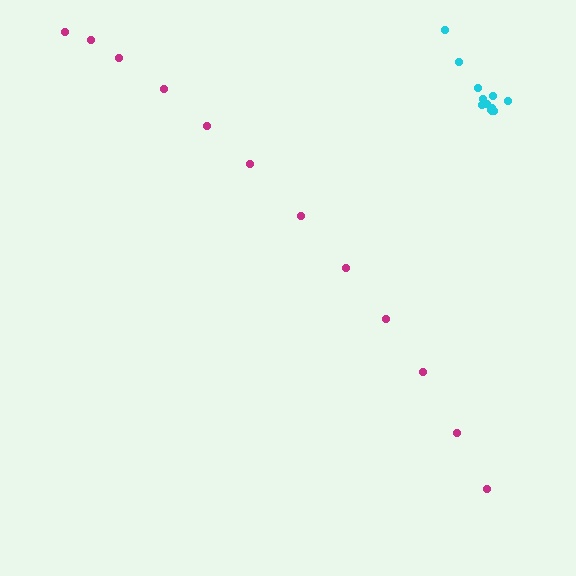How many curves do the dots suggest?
There are 2 distinct paths.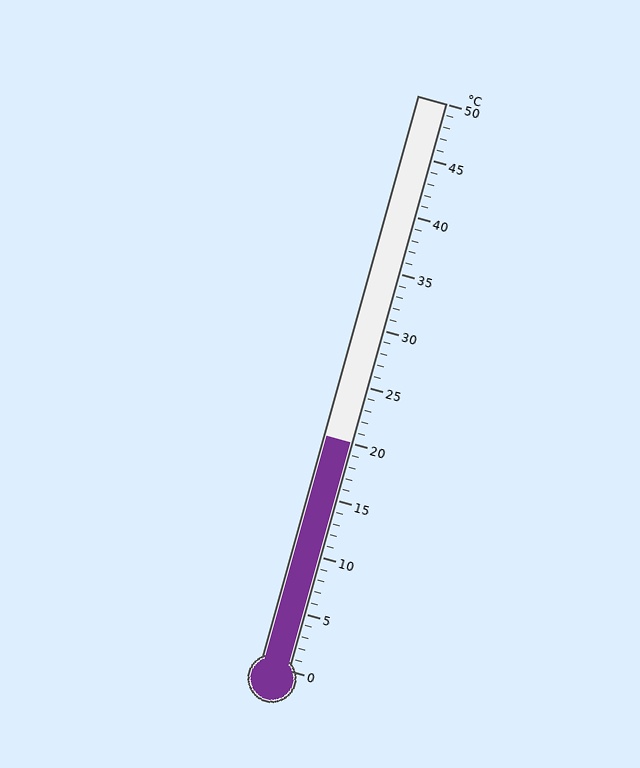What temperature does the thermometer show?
The thermometer shows approximately 20°C.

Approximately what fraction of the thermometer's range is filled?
The thermometer is filled to approximately 40% of its range.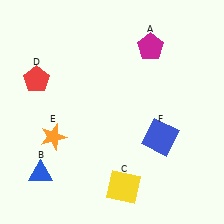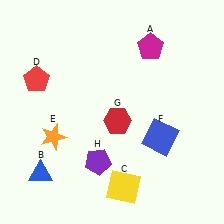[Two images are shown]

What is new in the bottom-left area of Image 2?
A purple pentagon (H) was added in the bottom-left area of Image 2.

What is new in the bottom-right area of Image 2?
A red hexagon (G) was added in the bottom-right area of Image 2.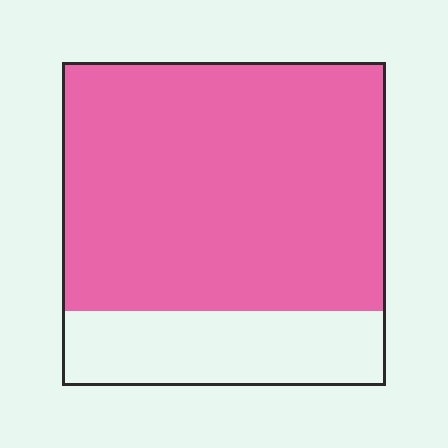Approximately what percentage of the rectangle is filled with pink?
Approximately 75%.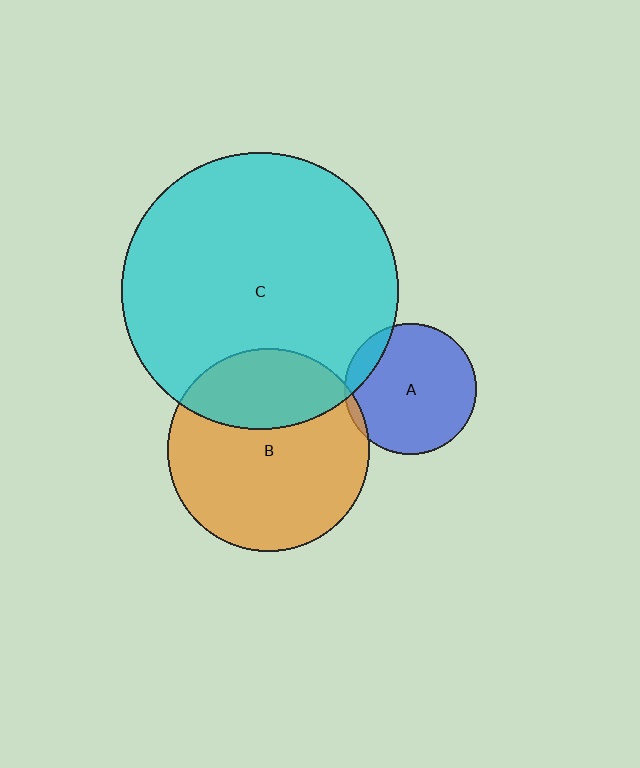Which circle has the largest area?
Circle C (cyan).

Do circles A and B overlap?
Yes.